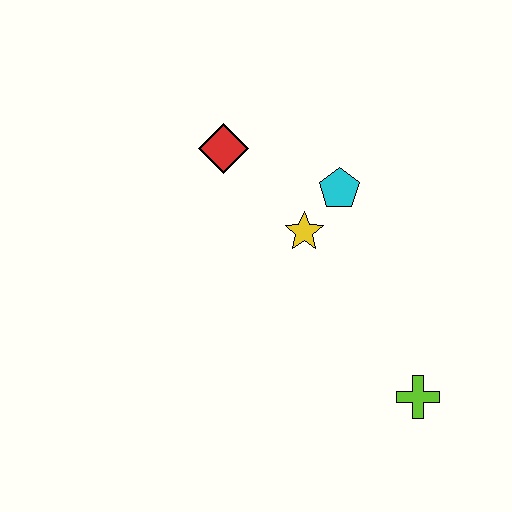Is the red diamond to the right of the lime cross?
No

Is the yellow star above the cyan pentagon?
No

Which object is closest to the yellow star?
The cyan pentagon is closest to the yellow star.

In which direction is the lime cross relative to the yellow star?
The lime cross is below the yellow star.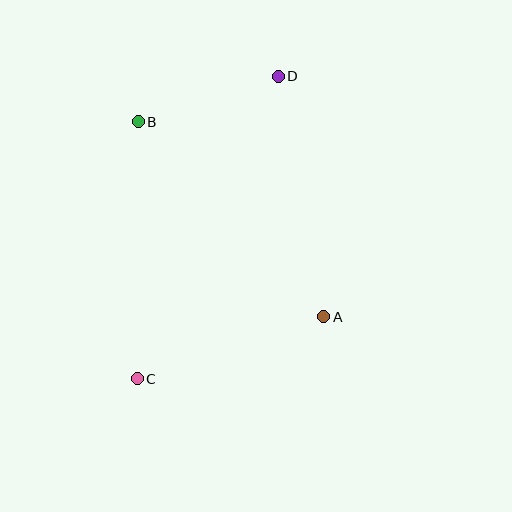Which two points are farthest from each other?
Points C and D are farthest from each other.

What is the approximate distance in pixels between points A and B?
The distance between A and B is approximately 269 pixels.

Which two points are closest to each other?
Points B and D are closest to each other.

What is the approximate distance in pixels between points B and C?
The distance between B and C is approximately 257 pixels.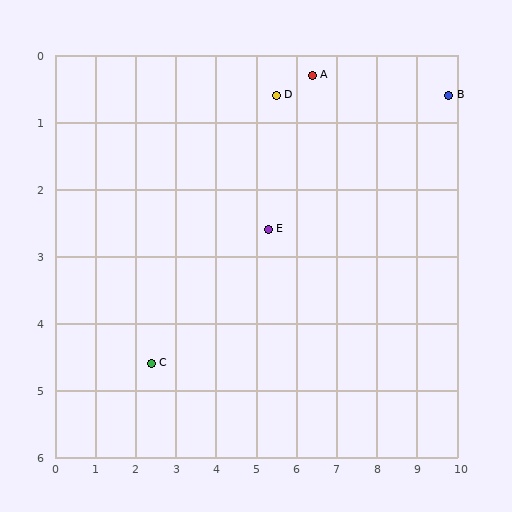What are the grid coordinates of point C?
Point C is at approximately (2.4, 4.6).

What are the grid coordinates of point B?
Point B is at approximately (9.8, 0.6).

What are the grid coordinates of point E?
Point E is at approximately (5.3, 2.6).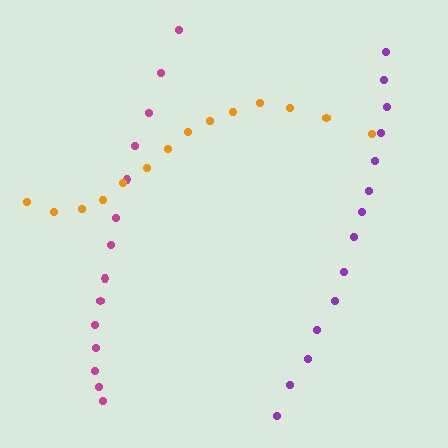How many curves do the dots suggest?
There are 3 distinct paths.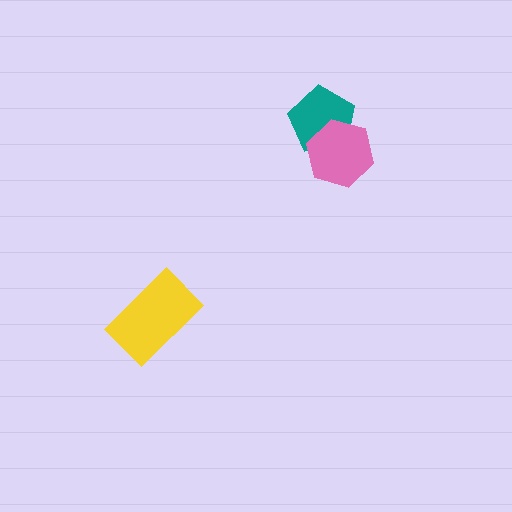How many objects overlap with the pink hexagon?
1 object overlaps with the pink hexagon.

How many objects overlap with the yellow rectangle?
0 objects overlap with the yellow rectangle.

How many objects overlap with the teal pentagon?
1 object overlaps with the teal pentagon.